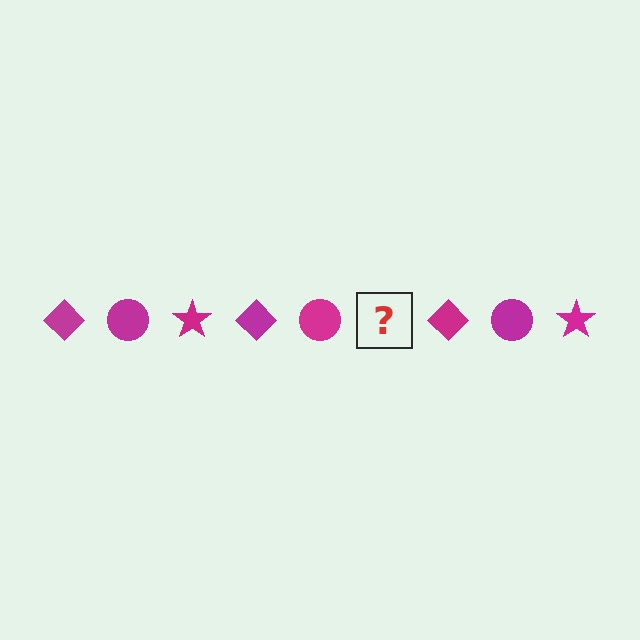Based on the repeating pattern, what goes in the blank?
The blank should be a magenta star.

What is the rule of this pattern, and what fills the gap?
The rule is that the pattern cycles through diamond, circle, star shapes in magenta. The gap should be filled with a magenta star.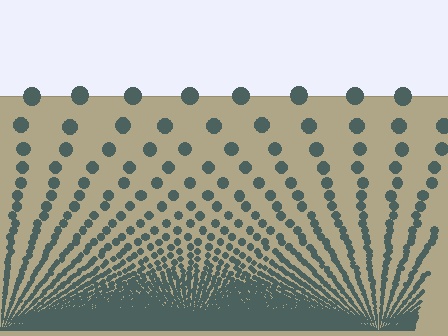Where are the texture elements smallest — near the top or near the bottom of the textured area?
Near the bottom.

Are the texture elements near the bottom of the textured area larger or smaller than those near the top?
Smaller. The gradient is inverted — elements near the bottom are smaller and denser.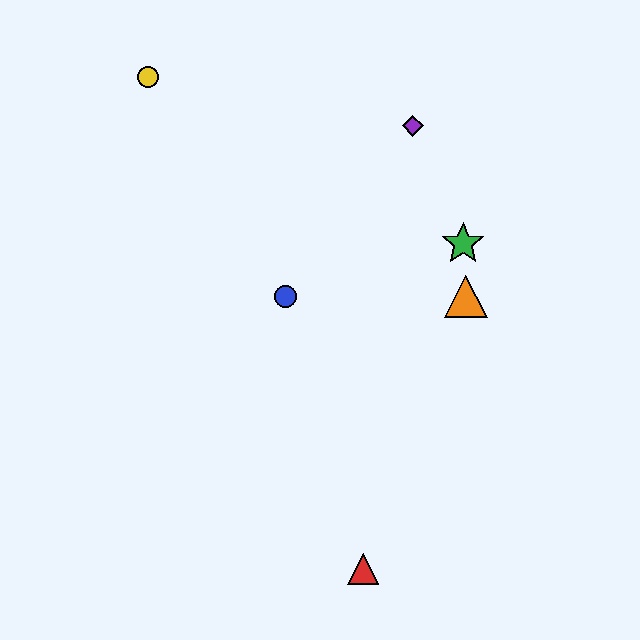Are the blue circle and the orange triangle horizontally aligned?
Yes, both are at y≈297.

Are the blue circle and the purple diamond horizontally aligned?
No, the blue circle is at y≈297 and the purple diamond is at y≈126.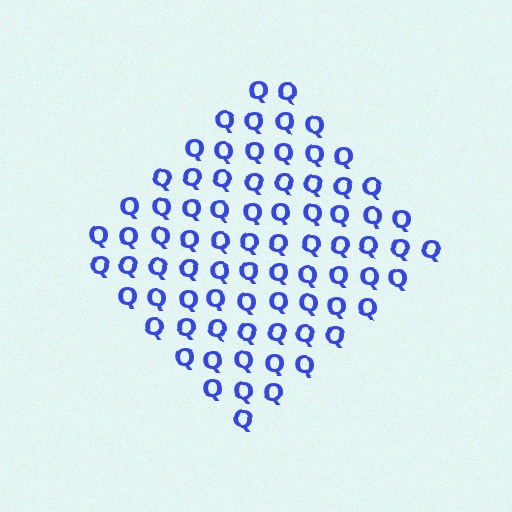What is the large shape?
The large shape is a diamond.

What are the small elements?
The small elements are letter Q's.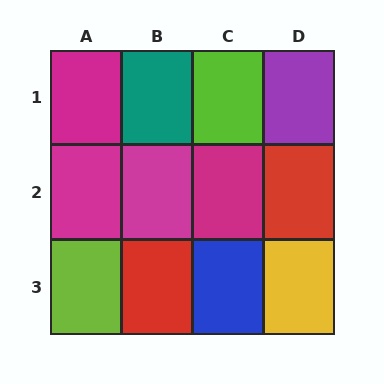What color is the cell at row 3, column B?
Red.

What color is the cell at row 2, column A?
Magenta.